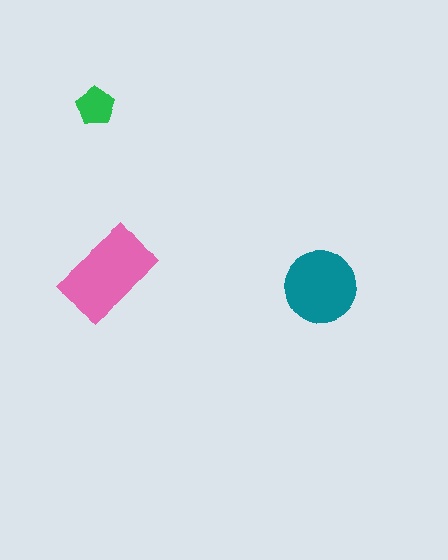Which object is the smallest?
The green pentagon.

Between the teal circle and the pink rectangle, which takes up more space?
The pink rectangle.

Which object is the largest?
The pink rectangle.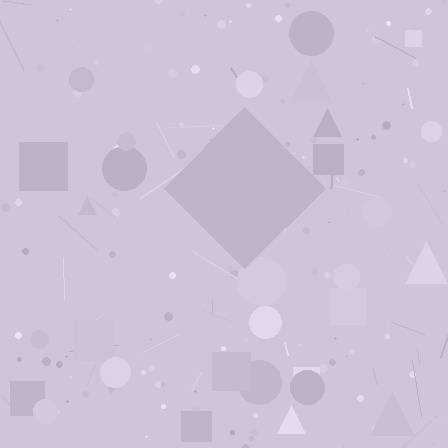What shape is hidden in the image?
A diamond is hidden in the image.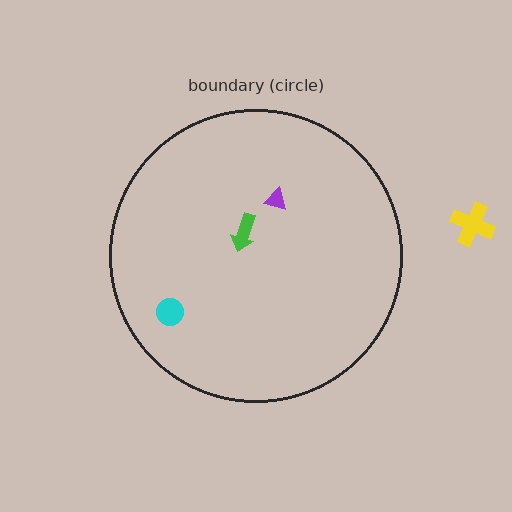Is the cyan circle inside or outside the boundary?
Inside.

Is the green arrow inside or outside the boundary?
Inside.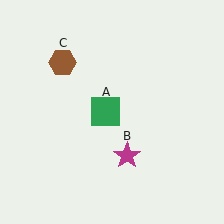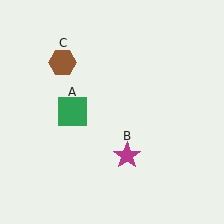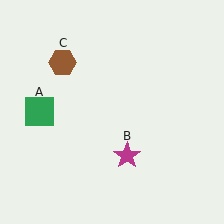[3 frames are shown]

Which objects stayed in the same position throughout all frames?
Magenta star (object B) and brown hexagon (object C) remained stationary.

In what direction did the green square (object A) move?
The green square (object A) moved left.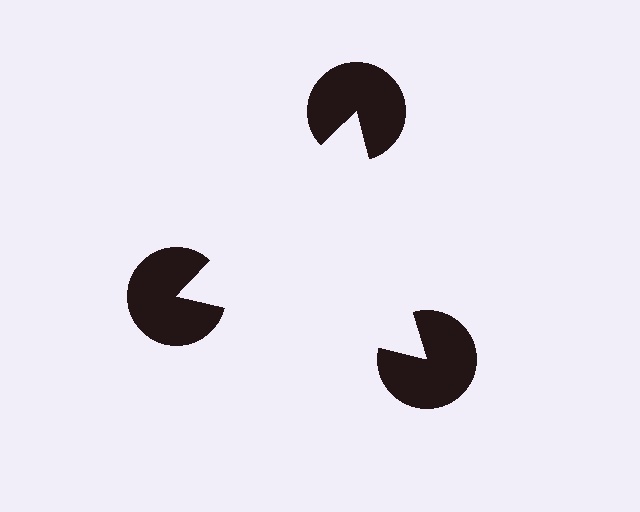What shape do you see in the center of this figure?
An illusory triangle — its edges are inferred from the aligned wedge cuts in the pac-man discs, not physically drawn.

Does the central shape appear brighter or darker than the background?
It typically appears slightly brighter than the background, even though no actual brightness change is drawn.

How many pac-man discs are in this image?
There are 3 — one at each vertex of the illusory triangle.